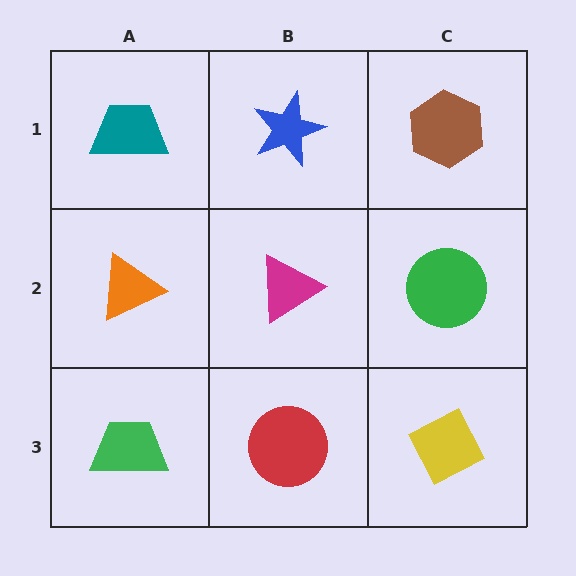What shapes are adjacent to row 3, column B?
A magenta triangle (row 2, column B), a green trapezoid (row 3, column A), a yellow diamond (row 3, column C).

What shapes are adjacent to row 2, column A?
A teal trapezoid (row 1, column A), a green trapezoid (row 3, column A), a magenta triangle (row 2, column B).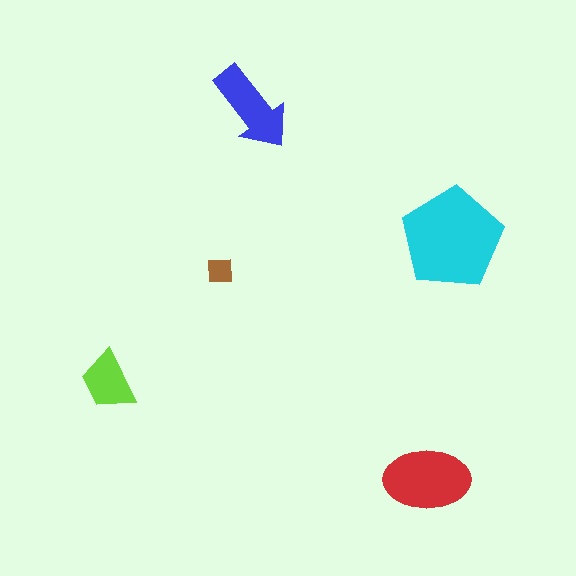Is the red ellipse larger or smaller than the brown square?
Larger.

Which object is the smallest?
The brown square.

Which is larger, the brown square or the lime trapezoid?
The lime trapezoid.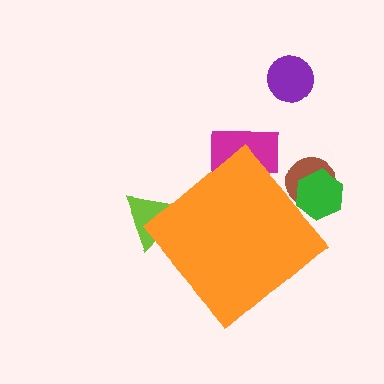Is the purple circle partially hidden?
No, the purple circle is fully visible.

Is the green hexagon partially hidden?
Yes, the green hexagon is partially hidden behind the orange diamond.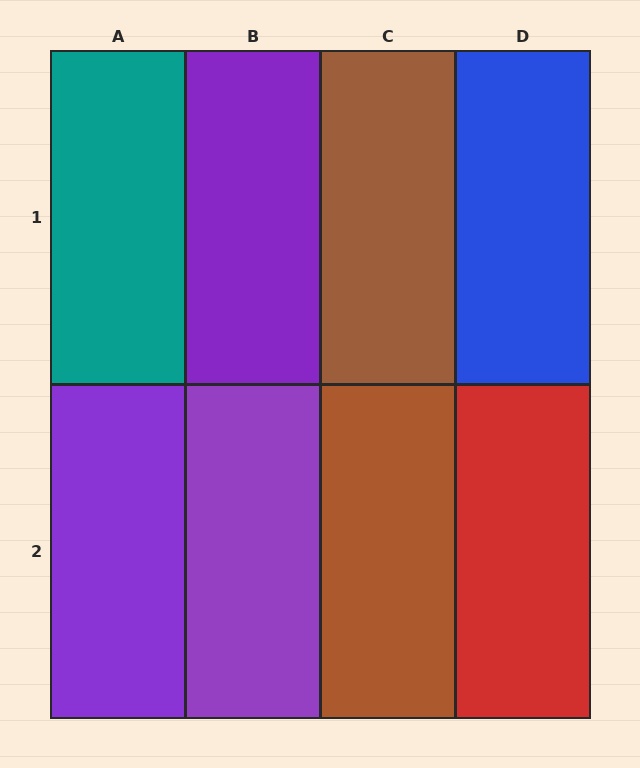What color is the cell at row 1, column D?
Blue.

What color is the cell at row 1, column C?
Brown.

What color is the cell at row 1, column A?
Teal.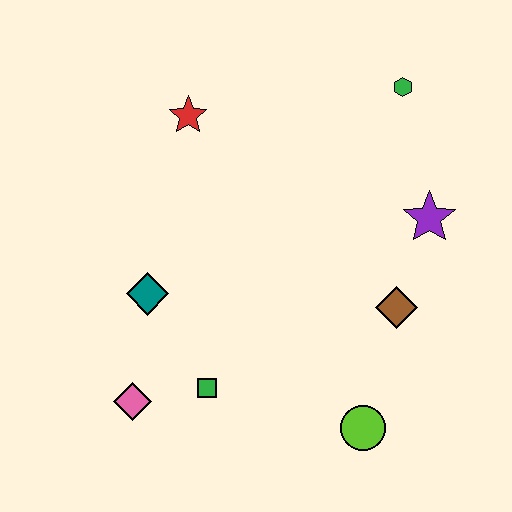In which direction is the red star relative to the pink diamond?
The red star is above the pink diamond.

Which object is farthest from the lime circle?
The red star is farthest from the lime circle.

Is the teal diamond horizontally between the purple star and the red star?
No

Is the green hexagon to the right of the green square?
Yes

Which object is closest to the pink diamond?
The green square is closest to the pink diamond.